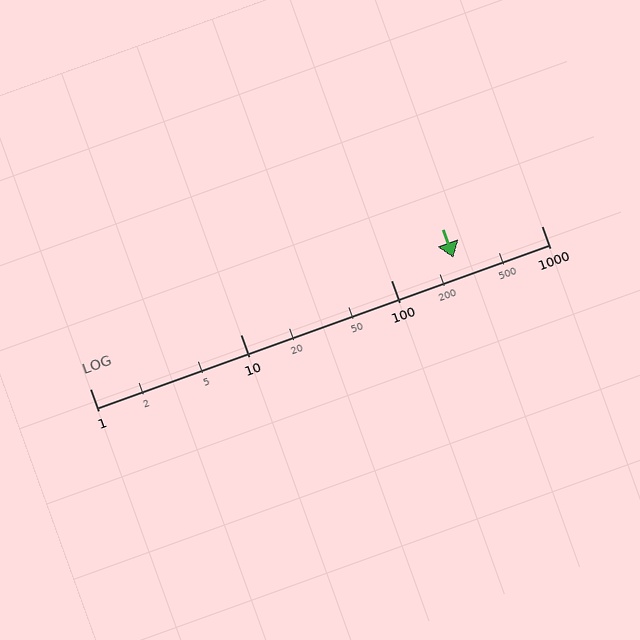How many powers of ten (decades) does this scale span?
The scale spans 3 decades, from 1 to 1000.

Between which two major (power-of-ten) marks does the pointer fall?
The pointer is between 100 and 1000.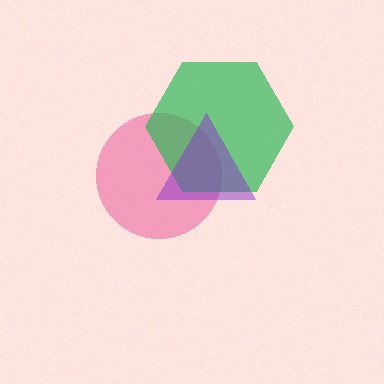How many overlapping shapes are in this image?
There are 3 overlapping shapes in the image.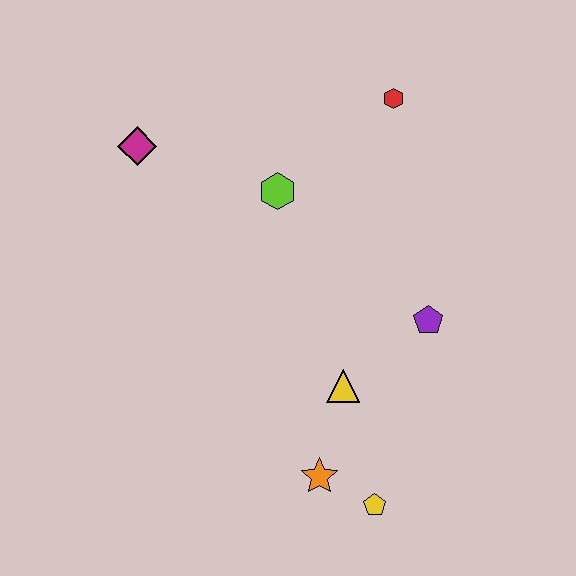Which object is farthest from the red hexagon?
The yellow pentagon is farthest from the red hexagon.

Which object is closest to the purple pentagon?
The yellow triangle is closest to the purple pentagon.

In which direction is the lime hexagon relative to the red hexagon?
The lime hexagon is to the left of the red hexagon.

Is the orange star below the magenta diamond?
Yes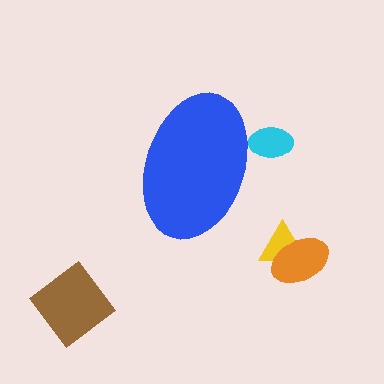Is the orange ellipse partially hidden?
No, the orange ellipse is fully visible.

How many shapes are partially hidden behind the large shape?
1 shape is partially hidden.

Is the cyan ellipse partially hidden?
Yes, the cyan ellipse is partially hidden behind the blue ellipse.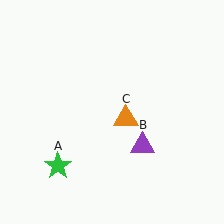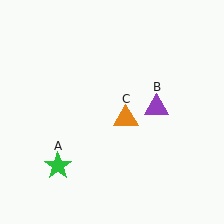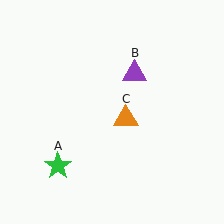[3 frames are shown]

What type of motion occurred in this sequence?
The purple triangle (object B) rotated counterclockwise around the center of the scene.